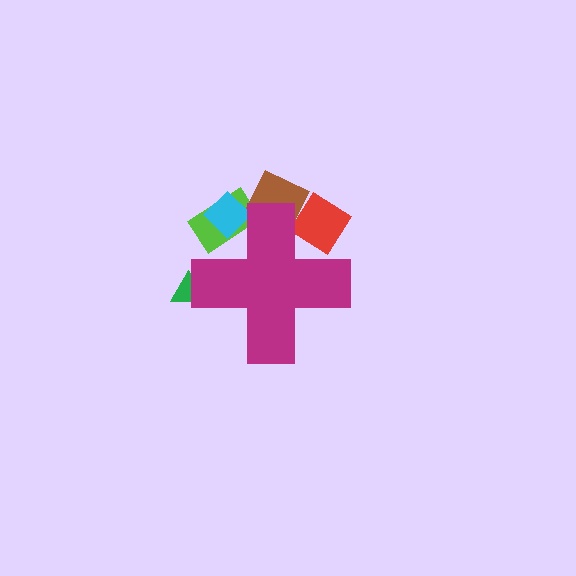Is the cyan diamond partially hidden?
Yes, the cyan diamond is partially hidden behind the magenta cross.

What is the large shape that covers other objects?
A magenta cross.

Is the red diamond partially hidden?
Yes, the red diamond is partially hidden behind the magenta cross.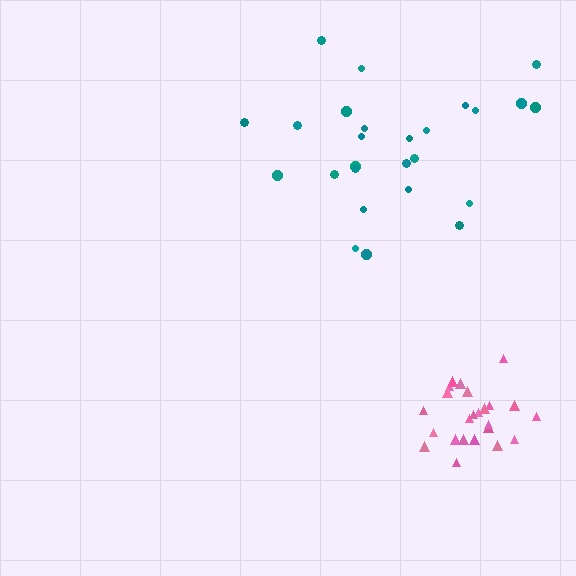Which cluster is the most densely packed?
Pink.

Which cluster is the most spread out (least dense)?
Teal.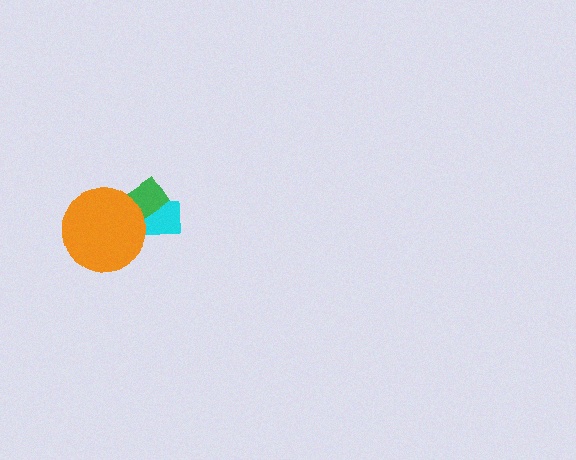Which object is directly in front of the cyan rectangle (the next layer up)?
The green rectangle is directly in front of the cyan rectangle.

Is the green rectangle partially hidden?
Yes, it is partially covered by another shape.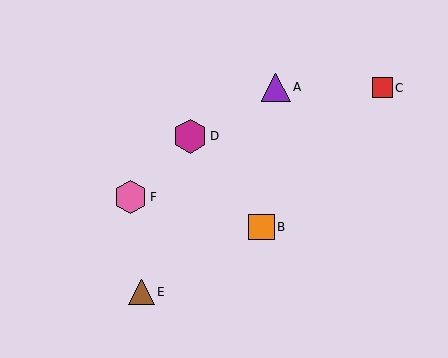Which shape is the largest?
The magenta hexagon (labeled D) is the largest.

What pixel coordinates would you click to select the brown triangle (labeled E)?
Click at (141, 292) to select the brown triangle E.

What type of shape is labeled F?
Shape F is a pink hexagon.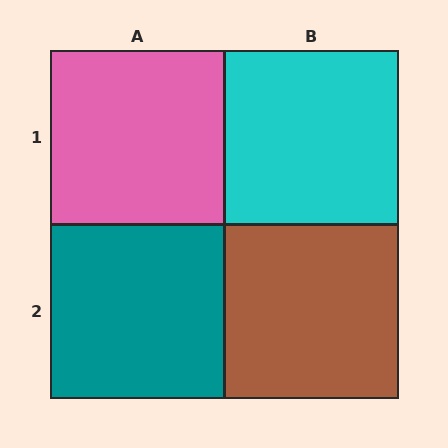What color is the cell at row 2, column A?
Teal.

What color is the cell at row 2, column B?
Brown.